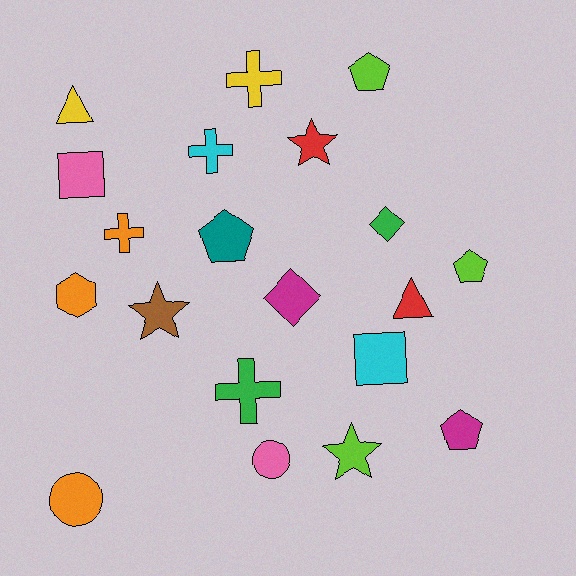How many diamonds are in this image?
There are 2 diamonds.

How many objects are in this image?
There are 20 objects.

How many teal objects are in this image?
There is 1 teal object.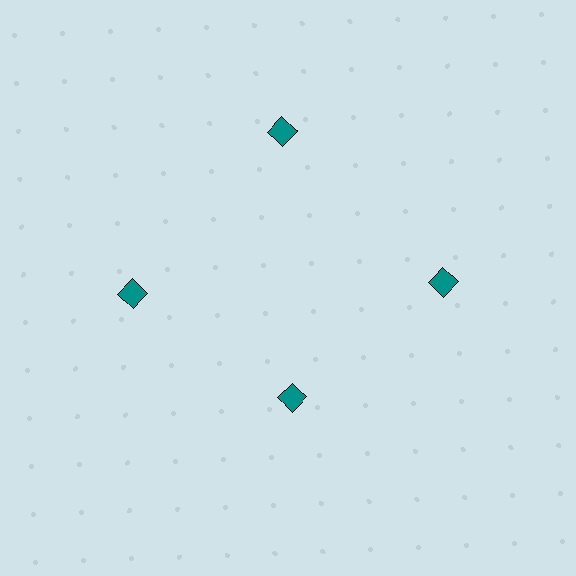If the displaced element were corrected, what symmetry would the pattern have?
It would have 4-fold rotational symmetry — the pattern would map onto itself every 90 degrees.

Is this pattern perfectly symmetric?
No. The 4 teal diamonds are arranged in a ring, but one element near the 6 o'clock position is pulled inward toward the center, breaking the 4-fold rotational symmetry.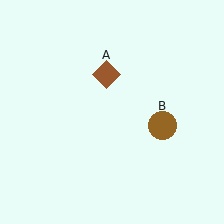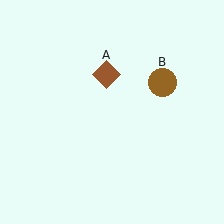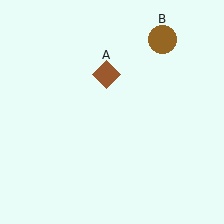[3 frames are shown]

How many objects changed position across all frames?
1 object changed position: brown circle (object B).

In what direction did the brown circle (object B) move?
The brown circle (object B) moved up.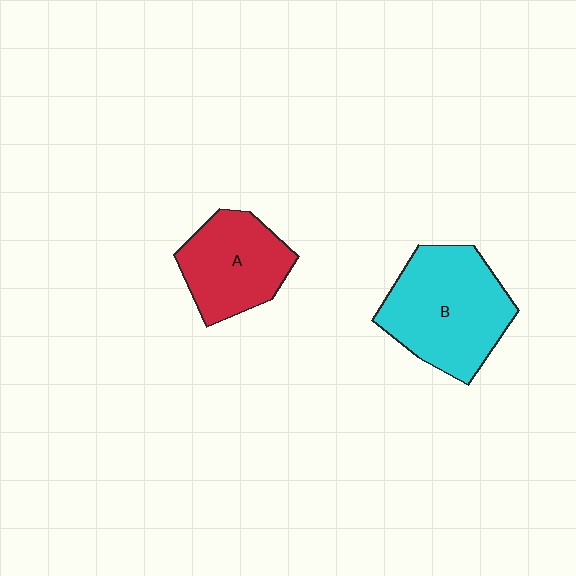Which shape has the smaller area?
Shape A (red).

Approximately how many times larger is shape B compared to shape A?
Approximately 1.4 times.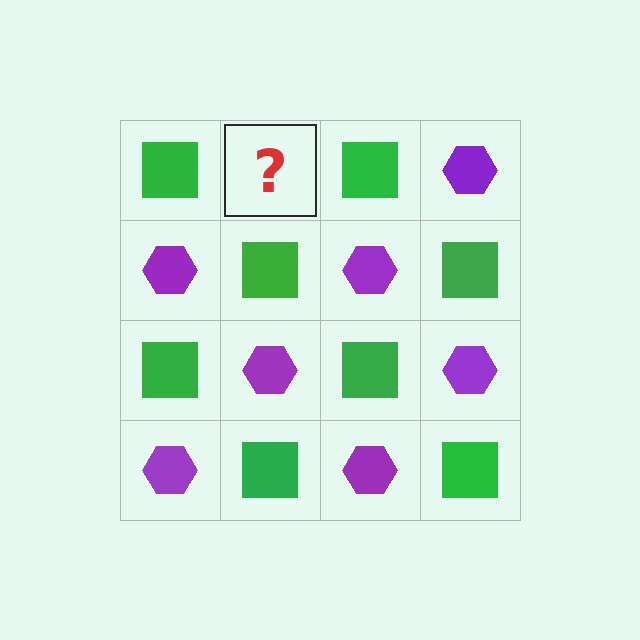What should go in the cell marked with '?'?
The missing cell should contain a purple hexagon.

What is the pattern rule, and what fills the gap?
The rule is that it alternates green square and purple hexagon in a checkerboard pattern. The gap should be filled with a purple hexagon.